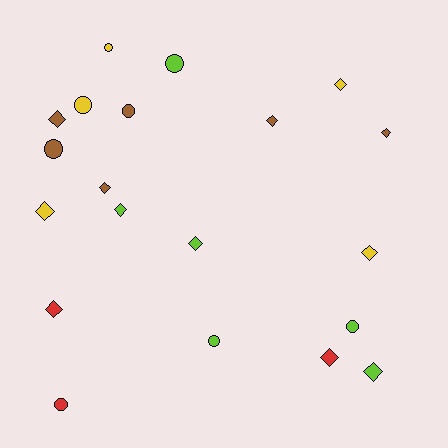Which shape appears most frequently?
Diamond, with 12 objects.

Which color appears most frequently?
Brown, with 6 objects.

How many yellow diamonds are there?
There are 3 yellow diamonds.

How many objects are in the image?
There are 20 objects.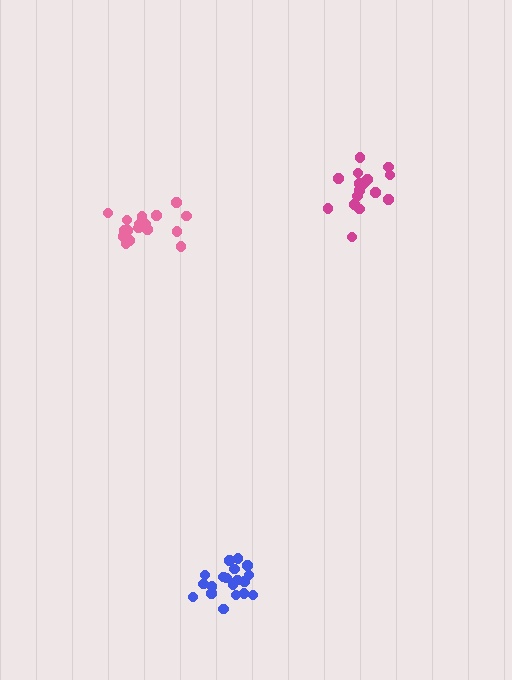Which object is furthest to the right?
The magenta cluster is rightmost.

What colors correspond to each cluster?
The clusters are colored: blue, magenta, pink.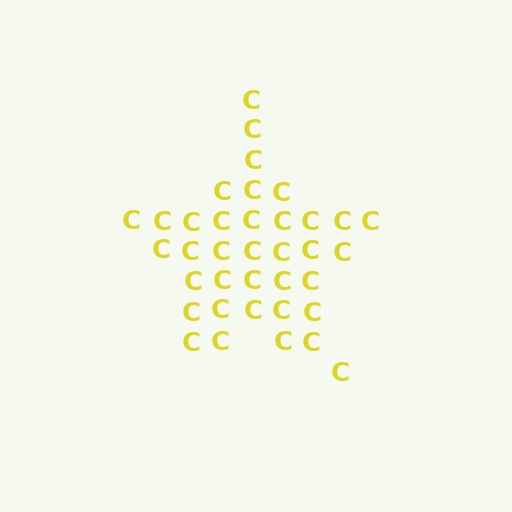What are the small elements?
The small elements are letter C's.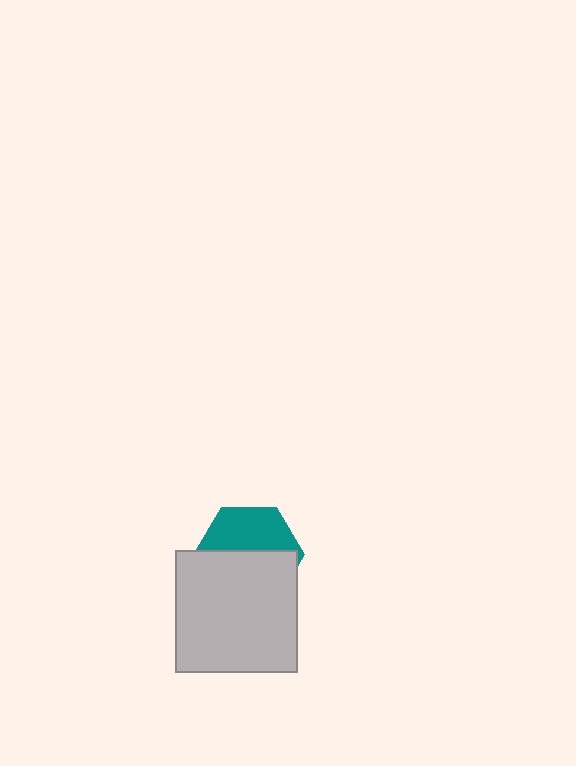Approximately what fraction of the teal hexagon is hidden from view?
Roughly 57% of the teal hexagon is hidden behind the light gray square.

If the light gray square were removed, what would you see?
You would see the complete teal hexagon.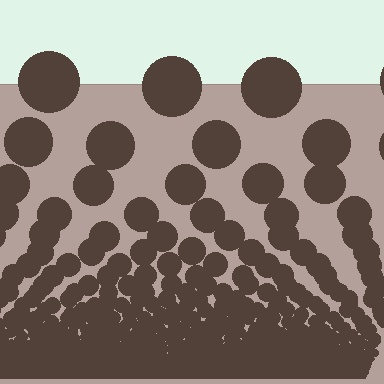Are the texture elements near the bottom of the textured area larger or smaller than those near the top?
Smaller. The gradient is inverted — elements near the bottom are smaller and denser.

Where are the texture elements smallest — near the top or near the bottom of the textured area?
Near the bottom.